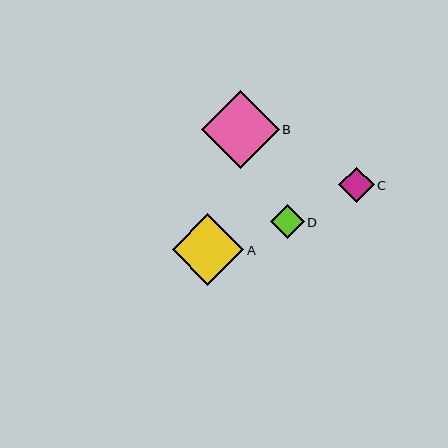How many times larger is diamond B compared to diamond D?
Diamond B is approximately 2.3 times the size of diamond D.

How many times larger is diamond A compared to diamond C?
Diamond A is approximately 2.0 times the size of diamond C.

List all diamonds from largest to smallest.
From largest to smallest: B, A, C, D.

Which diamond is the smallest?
Diamond D is the smallest with a size of approximately 34 pixels.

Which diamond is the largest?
Diamond B is the largest with a size of approximately 78 pixels.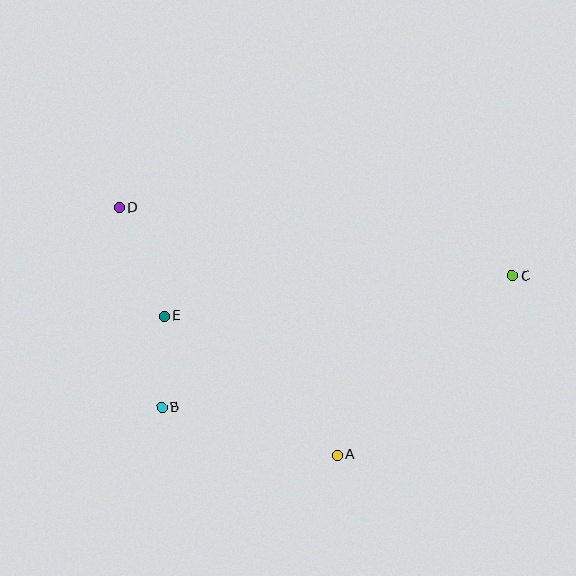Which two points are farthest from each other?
Points C and D are farthest from each other.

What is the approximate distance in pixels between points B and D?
The distance between B and D is approximately 205 pixels.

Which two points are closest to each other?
Points B and E are closest to each other.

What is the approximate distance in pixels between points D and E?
The distance between D and E is approximately 118 pixels.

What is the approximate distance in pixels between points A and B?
The distance between A and B is approximately 182 pixels.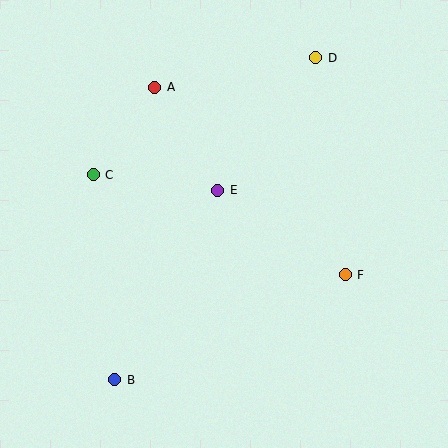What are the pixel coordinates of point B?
Point B is at (115, 380).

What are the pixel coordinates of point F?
Point F is at (345, 275).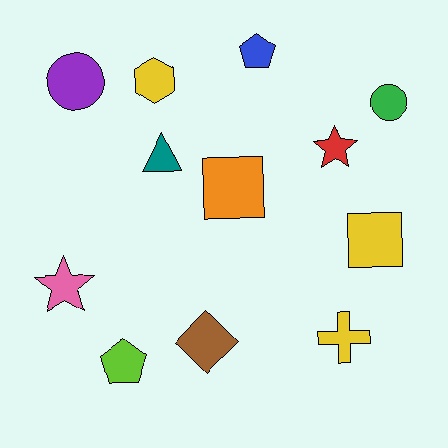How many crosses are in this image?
There is 1 cross.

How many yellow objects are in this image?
There are 3 yellow objects.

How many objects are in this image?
There are 12 objects.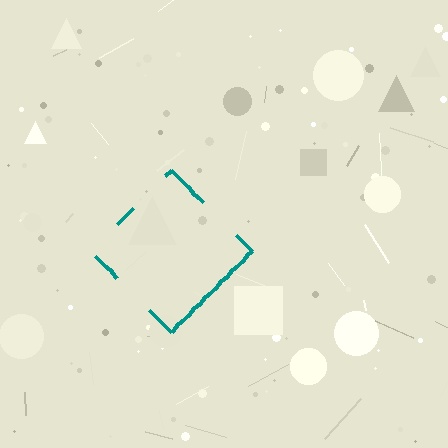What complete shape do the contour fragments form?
The contour fragments form a diamond.